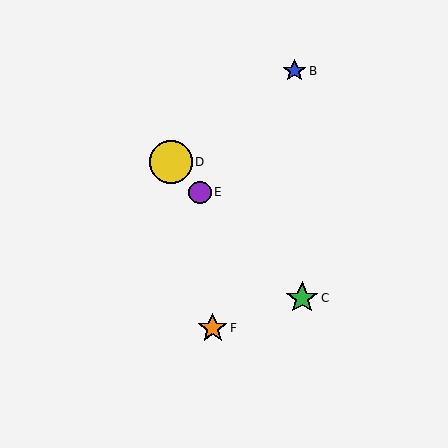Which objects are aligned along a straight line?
Objects A, C, D, E are aligned along a straight line.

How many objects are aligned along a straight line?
4 objects (A, C, D, E) are aligned along a straight line.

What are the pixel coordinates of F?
Object F is at (213, 328).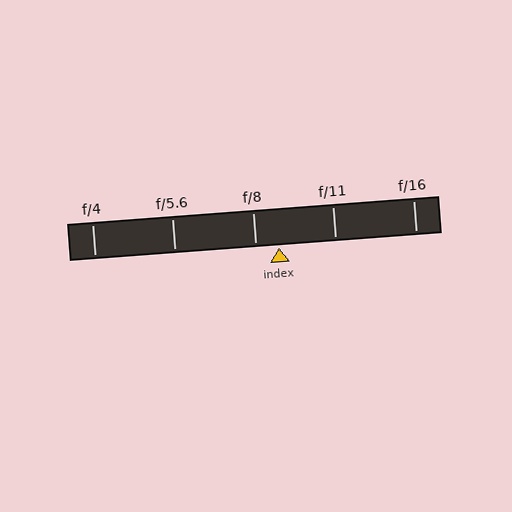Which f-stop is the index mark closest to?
The index mark is closest to f/8.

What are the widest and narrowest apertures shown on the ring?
The widest aperture shown is f/4 and the narrowest is f/16.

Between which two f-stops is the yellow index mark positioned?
The index mark is between f/8 and f/11.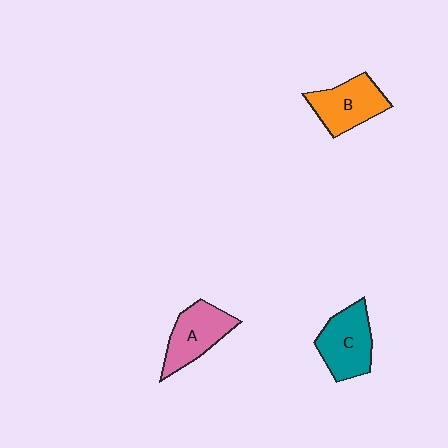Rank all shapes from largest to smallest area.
From largest to smallest: C (teal), A (pink), B (orange).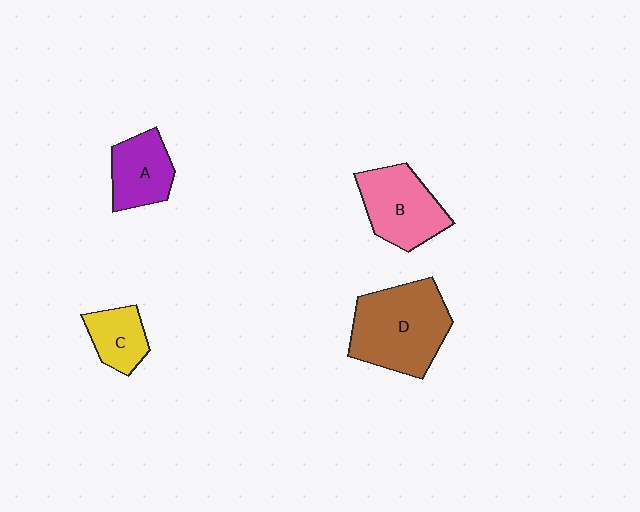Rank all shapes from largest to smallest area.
From largest to smallest: D (brown), B (pink), A (purple), C (yellow).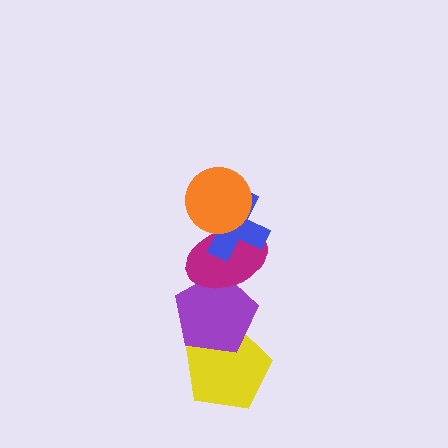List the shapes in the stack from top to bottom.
From top to bottom: the orange circle, the blue cross, the magenta ellipse, the purple pentagon, the yellow pentagon.